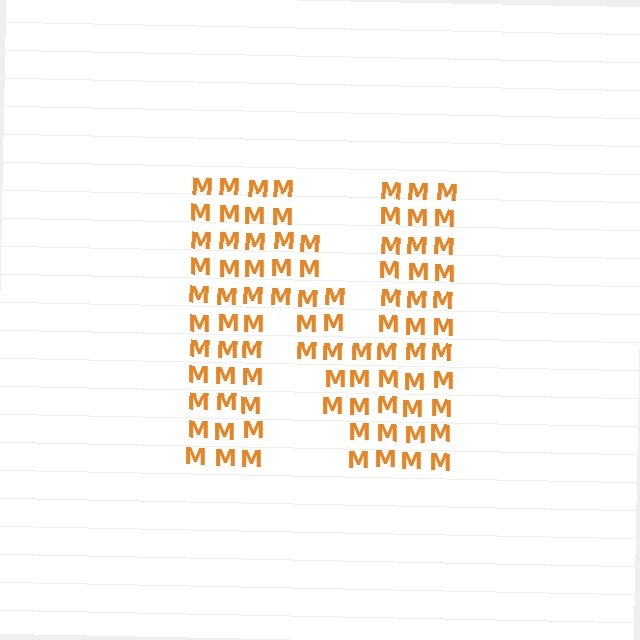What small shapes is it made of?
It is made of small letter M's.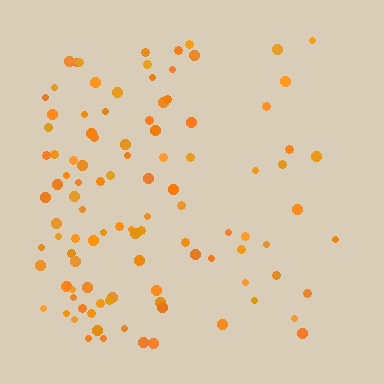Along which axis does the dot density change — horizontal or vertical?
Horizontal.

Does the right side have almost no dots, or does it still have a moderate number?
Still a moderate number, just noticeably fewer than the left.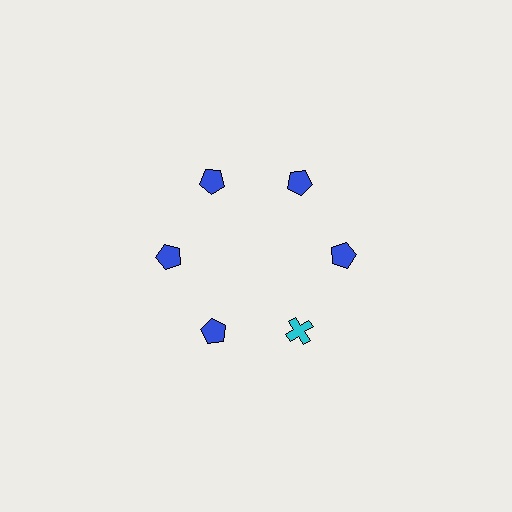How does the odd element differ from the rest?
It differs in both color (cyan instead of blue) and shape (cross instead of pentagon).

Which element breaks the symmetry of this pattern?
The cyan cross at roughly the 5 o'clock position breaks the symmetry. All other shapes are blue pentagons.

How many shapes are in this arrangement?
There are 6 shapes arranged in a ring pattern.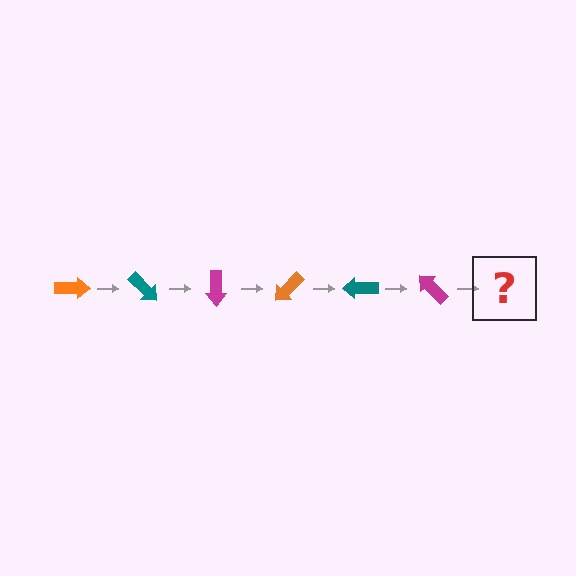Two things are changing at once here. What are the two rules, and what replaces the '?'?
The two rules are that it rotates 45 degrees each step and the color cycles through orange, teal, and magenta. The '?' should be an orange arrow, rotated 270 degrees from the start.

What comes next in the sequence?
The next element should be an orange arrow, rotated 270 degrees from the start.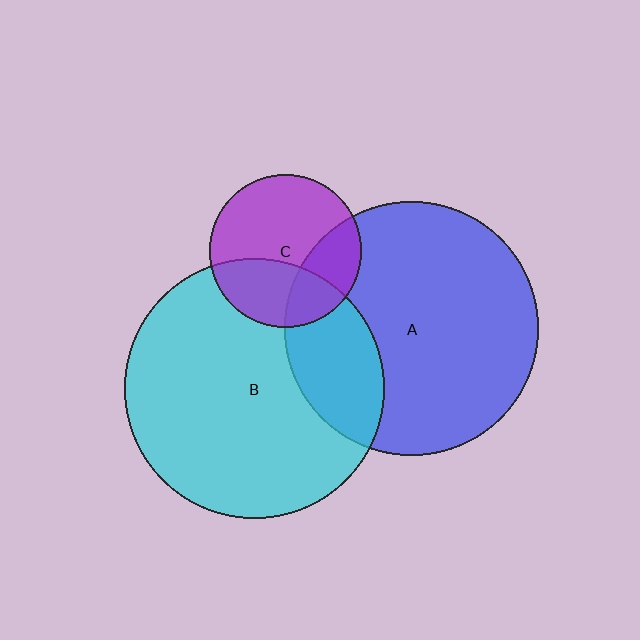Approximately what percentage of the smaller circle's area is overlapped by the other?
Approximately 25%.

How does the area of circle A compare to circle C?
Approximately 2.8 times.